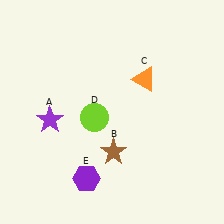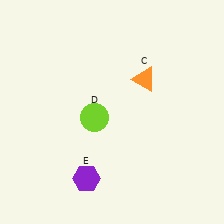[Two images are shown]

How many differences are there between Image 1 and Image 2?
There are 2 differences between the two images.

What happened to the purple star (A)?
The purple star (A) was removed in Image 2. It was in the bottom-left area of Image 1.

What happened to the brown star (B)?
The brown star (B) was removed in Image 2. It was in the bottom-right area of Image 1.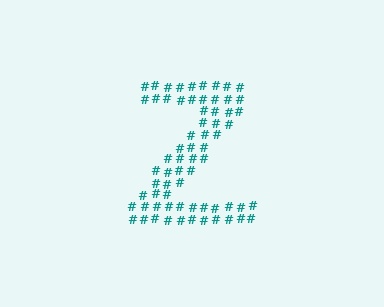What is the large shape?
The large shape is the letter Z.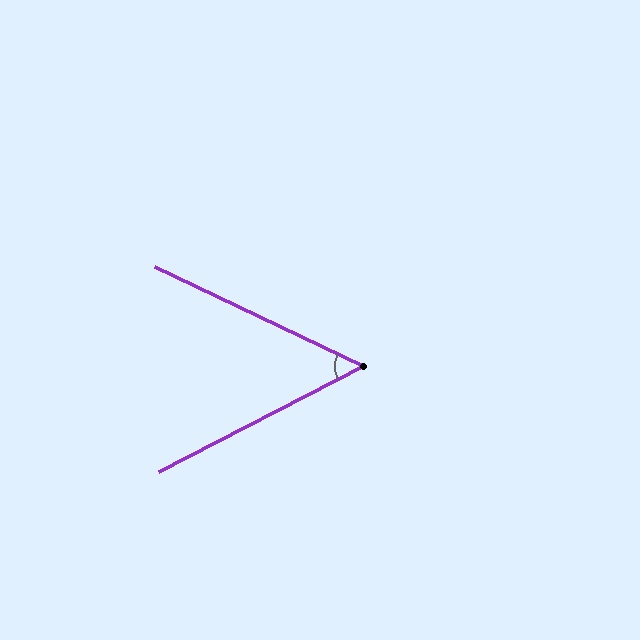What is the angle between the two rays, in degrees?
Approximately 53 degrees.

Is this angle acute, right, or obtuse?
It is acute.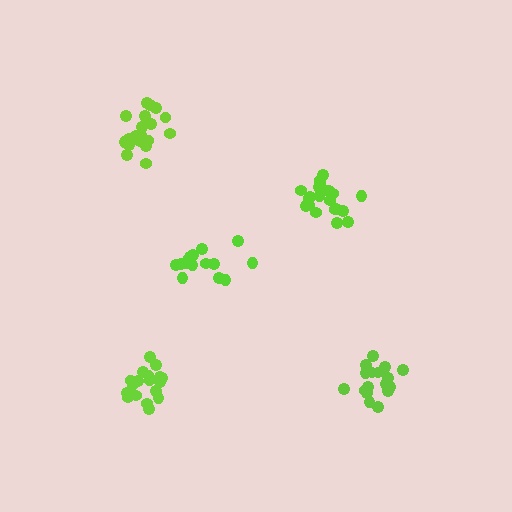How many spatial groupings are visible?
There are 5 spatial groupings.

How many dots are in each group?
Group 1: 19 dots, Group 2: 15 dots, Group 3: 17 dots, Group 4: 20 dots, Group 5: 20 dots (91 total).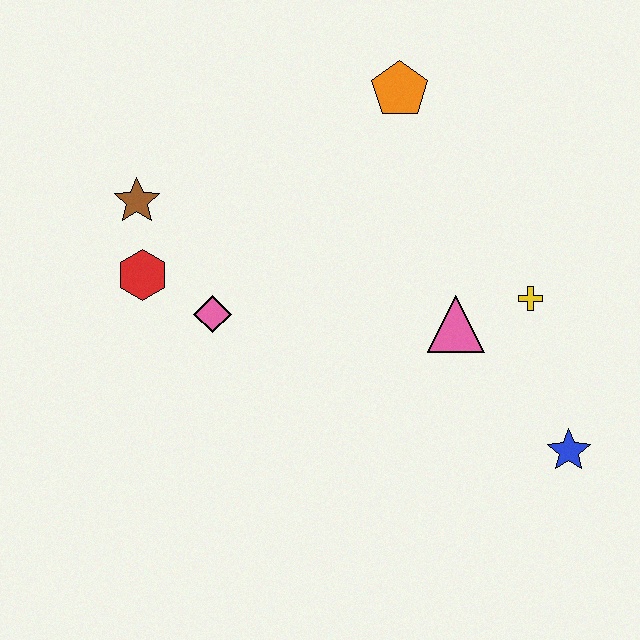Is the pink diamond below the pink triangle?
No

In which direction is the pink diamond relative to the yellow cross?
The pink diamond is to the left of the yellow cross.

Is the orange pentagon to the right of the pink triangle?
No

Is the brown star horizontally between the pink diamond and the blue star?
No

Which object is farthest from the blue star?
The brown star is farthest from the blue star.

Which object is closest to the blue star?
The yellow cross is closest to the blue star.